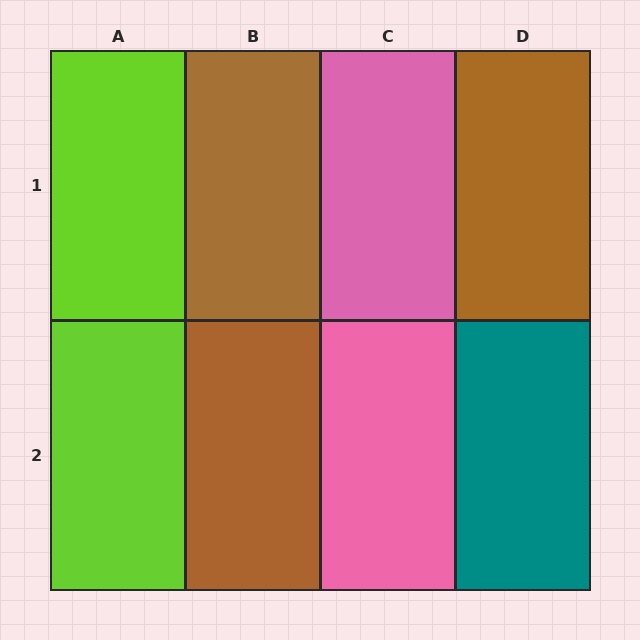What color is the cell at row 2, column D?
Teal.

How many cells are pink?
2 cells are pink.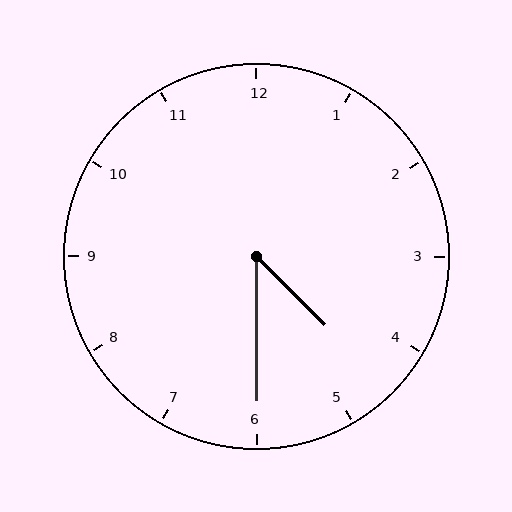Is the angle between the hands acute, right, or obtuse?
It is acute.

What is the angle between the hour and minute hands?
Approximately 45 degrees.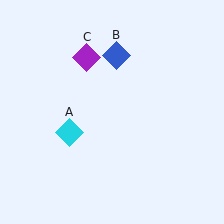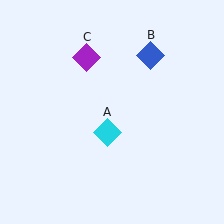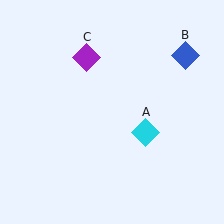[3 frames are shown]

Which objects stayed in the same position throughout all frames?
Purple diamond (object C) remained stationary.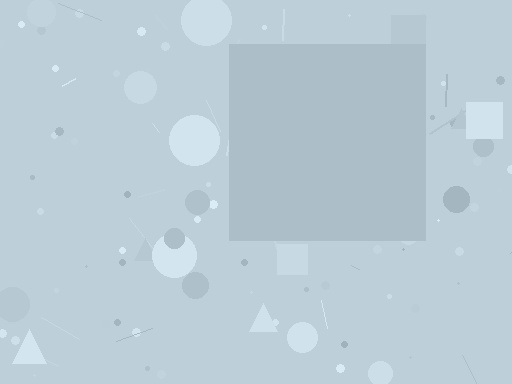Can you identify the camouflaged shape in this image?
The camouflaged shape is a square.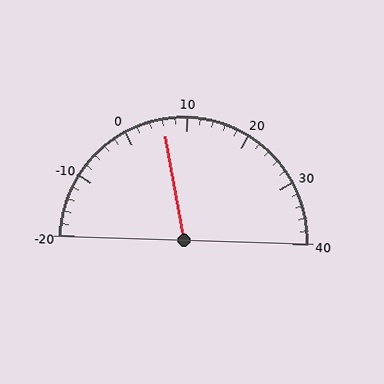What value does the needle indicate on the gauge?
The needle indicates approximately 6.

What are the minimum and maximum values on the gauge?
The gauge ranges from -20 to 40.